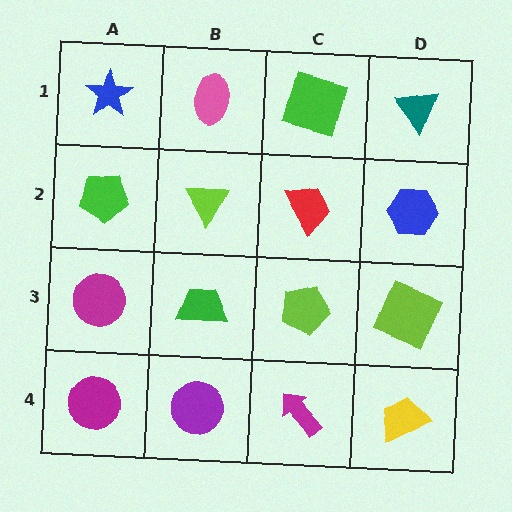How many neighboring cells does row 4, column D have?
2.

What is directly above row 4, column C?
A lime pentagon.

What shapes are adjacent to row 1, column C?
A red trapezoid (row 2, column C), a pink ellipse (row 1, column B), a teal triangle (row 1, column D).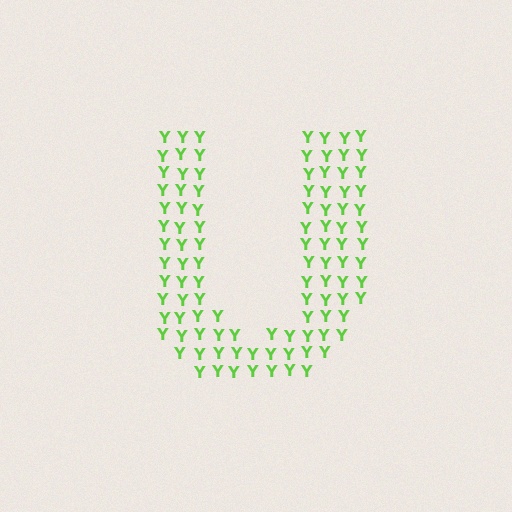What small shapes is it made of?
It is made of small letter Y's.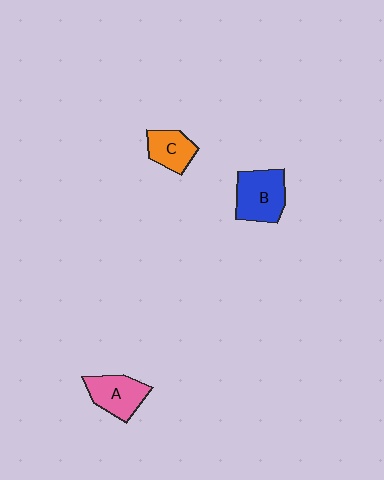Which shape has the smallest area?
Shape C (orange).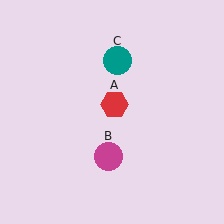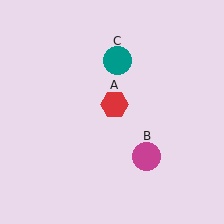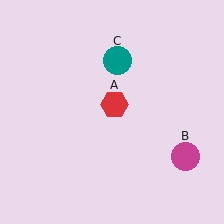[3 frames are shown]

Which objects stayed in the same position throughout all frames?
Red hexagon (object A) and teal circle (object C) remained stationary.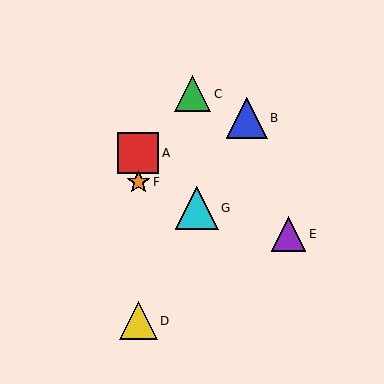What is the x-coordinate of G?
Object G is at x≈197.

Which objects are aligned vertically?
Objects A, D, F are aligned vertically.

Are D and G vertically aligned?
No, D is at x≈138 and G is at x≈197.